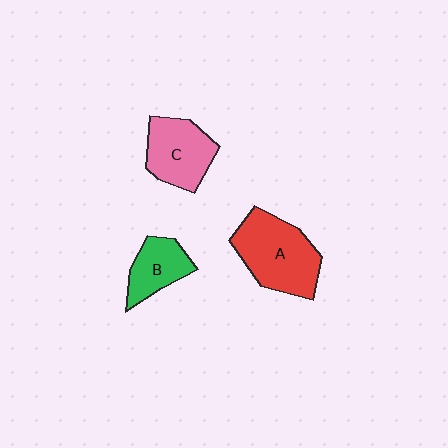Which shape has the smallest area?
Shape B (green).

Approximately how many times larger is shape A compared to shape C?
Approximately 1.3 times.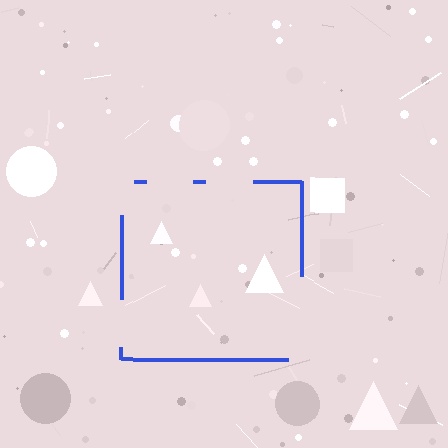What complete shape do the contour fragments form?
The contour fragments form a square.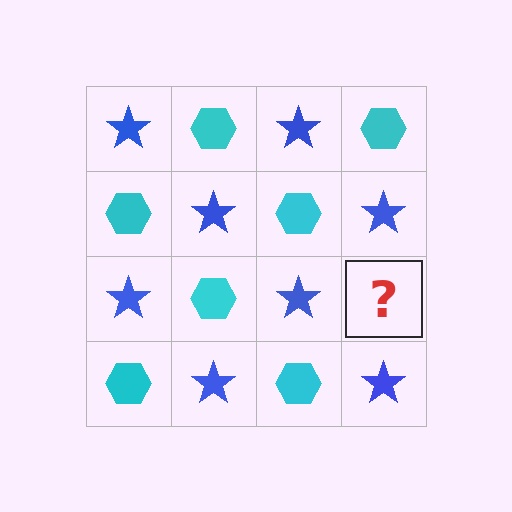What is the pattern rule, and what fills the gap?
The rule is that it alternates blue star and cyan hexagon in a checkerboard pattern. The gap should be filled with a cyan hexagon.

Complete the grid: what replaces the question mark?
The question mark should be replaced with a cyan hexagon.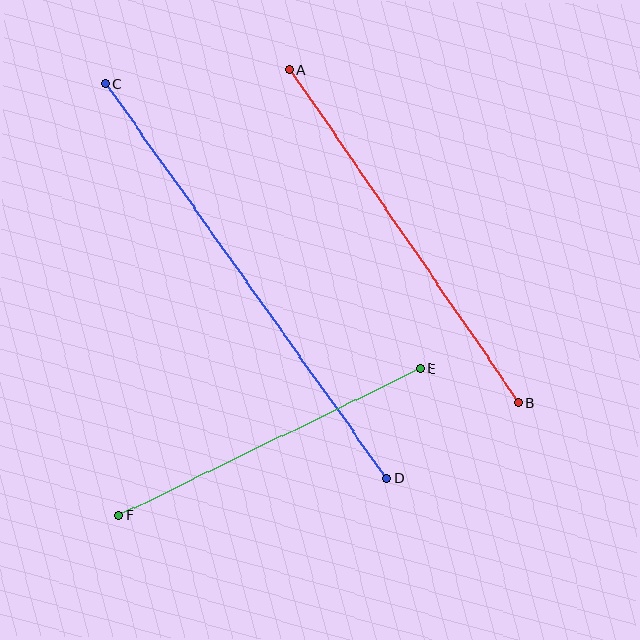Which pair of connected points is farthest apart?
Points C and D are farthest apart.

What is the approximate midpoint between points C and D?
The midpoint is at approximately (246, 281) pixels.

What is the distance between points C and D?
The distance is approximately 484 pixels.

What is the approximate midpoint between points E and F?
The midpoint is at approximately (270, 442) pixels.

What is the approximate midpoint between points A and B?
The midpoint is at approximately (404, 236) pixels.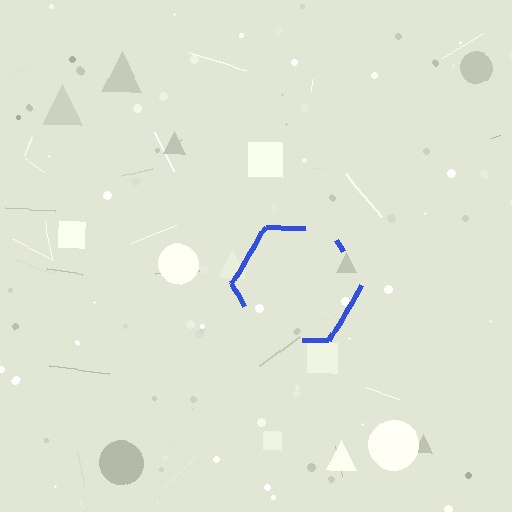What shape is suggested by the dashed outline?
The dashed outline suggests a hexagon.